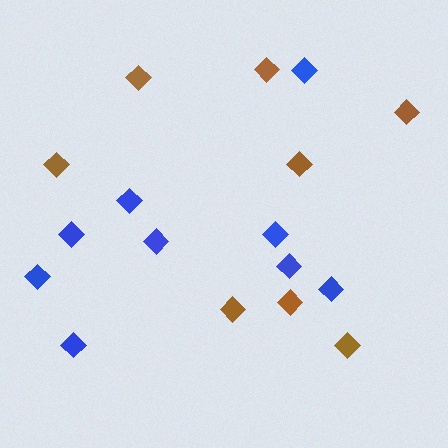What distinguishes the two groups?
There are 2 groups: one group of blue diamonds (9) and one group of brown diamonds (8).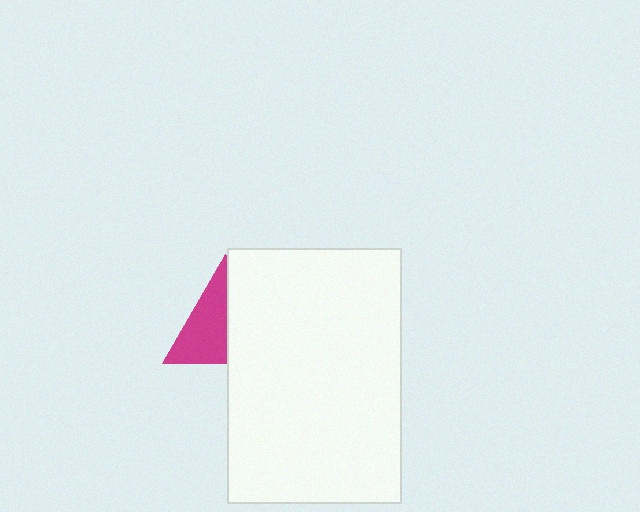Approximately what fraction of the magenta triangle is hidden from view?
Roughly 47% of the magenta triangle is hidden behind the white rectangle.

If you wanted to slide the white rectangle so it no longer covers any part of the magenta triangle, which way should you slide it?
Slide it right — that is the most direct way to separate the two shapes.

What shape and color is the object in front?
The object in front is a white rectangle.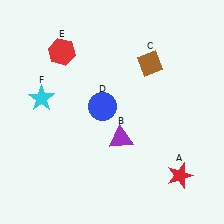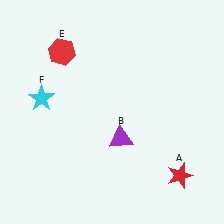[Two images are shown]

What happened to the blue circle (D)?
The blue circle (D) was removed in Image 2. It was in the top-left area of Image 1.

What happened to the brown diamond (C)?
The brown diamond (C) was removed in Image 2. It was in the top-right area of Image 1.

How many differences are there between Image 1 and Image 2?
There are 2 differences between the two images.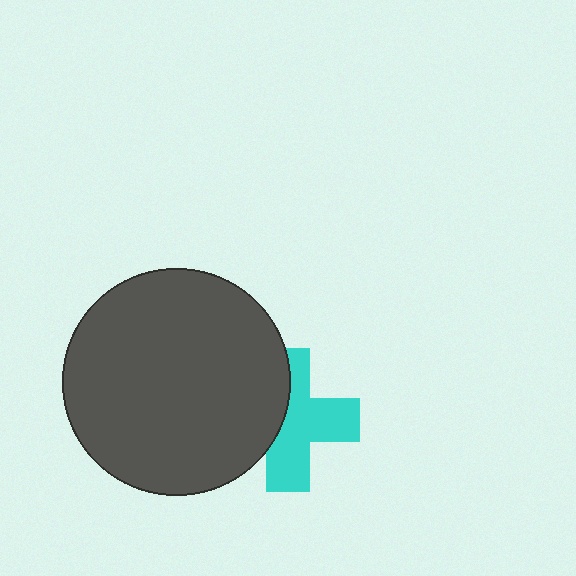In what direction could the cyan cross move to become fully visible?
The cyan cross could move right. That would shift it out from behind the dark gray circle entirely.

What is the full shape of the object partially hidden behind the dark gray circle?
The partially hidden object is a cyan cross.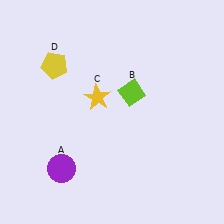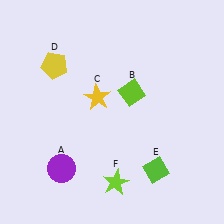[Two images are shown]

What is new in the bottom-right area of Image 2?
A lime diamond (E) was added in the bottom-right area of Image 2.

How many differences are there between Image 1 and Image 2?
There are 2 differences between the two images.